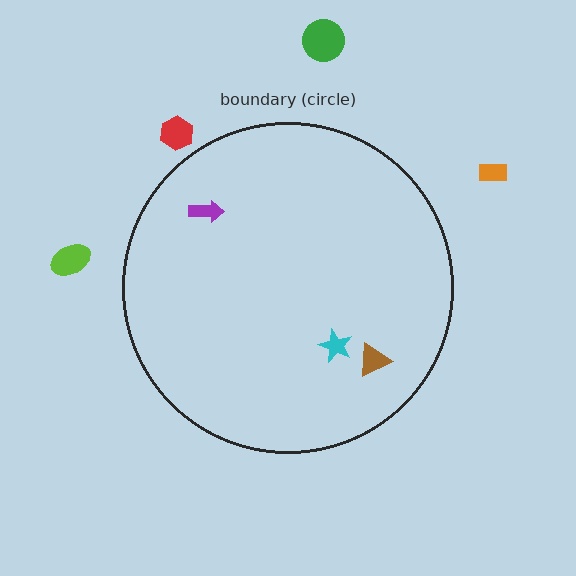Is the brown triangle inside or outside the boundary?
Inside.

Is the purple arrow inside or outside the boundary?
Inside.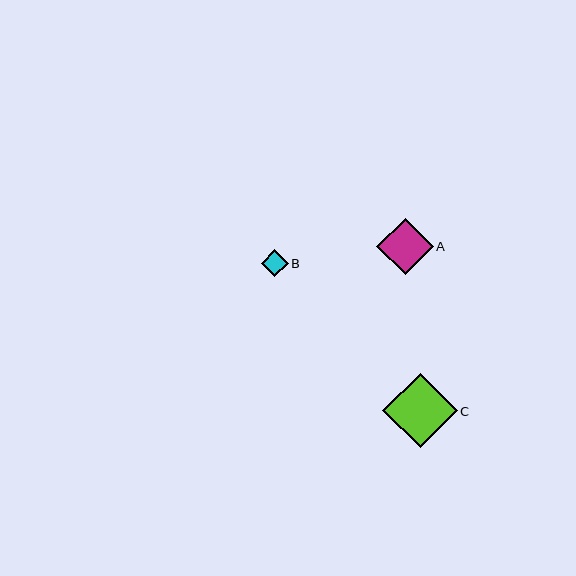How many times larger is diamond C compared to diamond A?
Diamond C is approximately 1.3 times the size of diamond A.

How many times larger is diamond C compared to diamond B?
Diamond C is approximately 2.8 times the size of diamond B.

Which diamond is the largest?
Diamond C is the largest with a size of approximately 75 pixels.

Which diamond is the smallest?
Diamond B is the smallest with a size of approximately 27 pixels.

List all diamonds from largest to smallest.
From largest to smallest: C, A, B.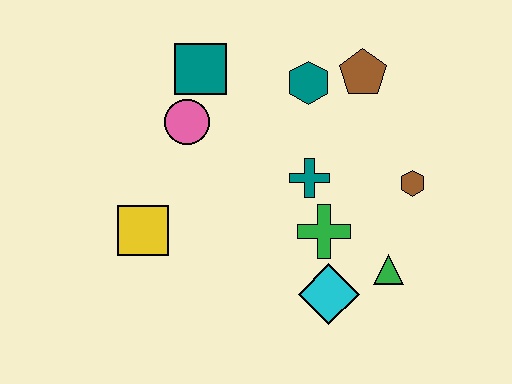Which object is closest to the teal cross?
The green cross is closest to the teal cross.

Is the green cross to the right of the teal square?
Yes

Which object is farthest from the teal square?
The green triangle is farthest from the teal square.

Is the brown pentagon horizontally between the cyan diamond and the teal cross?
No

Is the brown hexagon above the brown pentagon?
No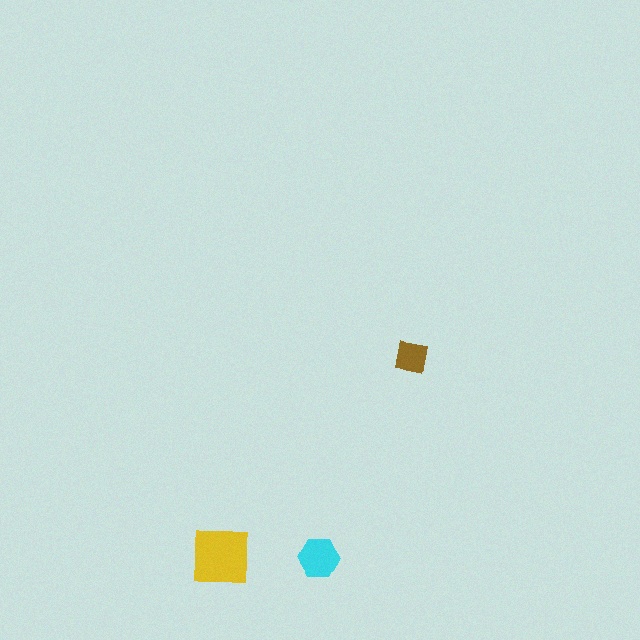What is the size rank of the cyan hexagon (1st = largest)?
2nd.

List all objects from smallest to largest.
The brown square, the cyan hexagon, the yellow square.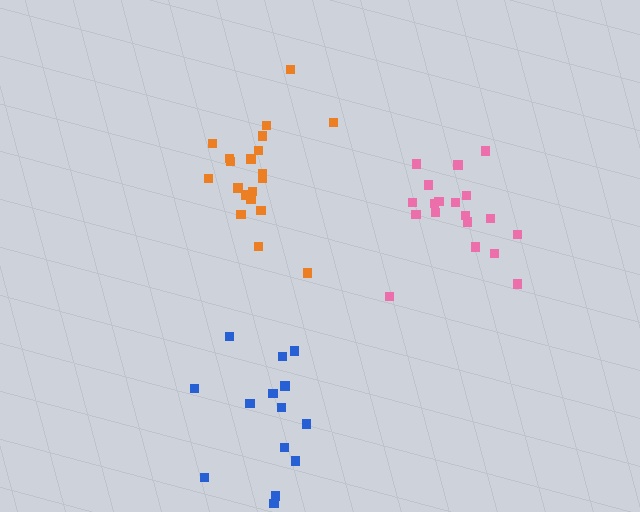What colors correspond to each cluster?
The clusters are colored: pink, blue, orange.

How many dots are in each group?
Group 1: 19 dots, Group 2: 14 dots, Group 3: 20 dots (53 total).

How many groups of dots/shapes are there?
There are 3 groups.